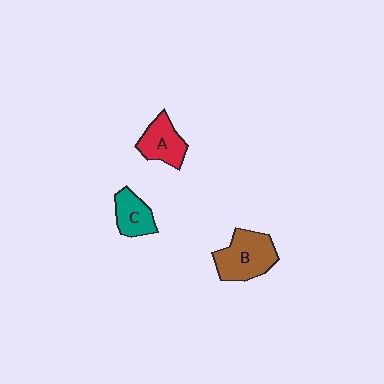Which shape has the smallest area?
Shape C (teal).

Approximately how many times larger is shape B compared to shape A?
Approximately 1.4 times.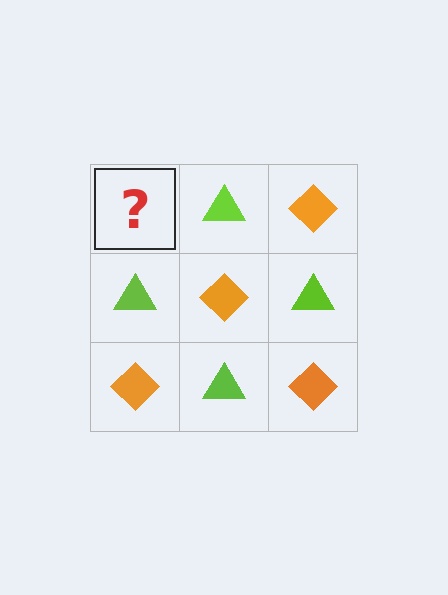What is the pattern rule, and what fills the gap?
The rule is that it alternates orange diamond and lime triangle in a checkerboard pattern. The gap should be filled with an orange diamond.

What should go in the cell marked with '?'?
The missing cell should contain an orange diamond.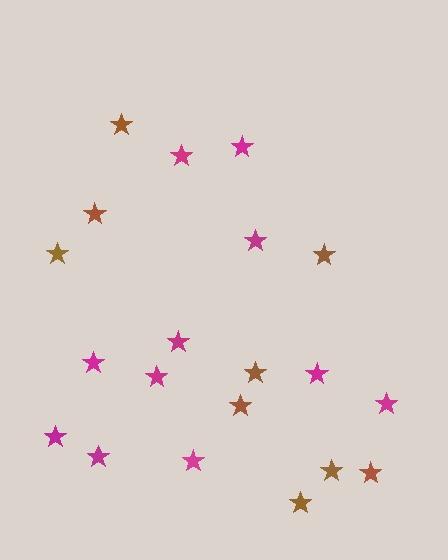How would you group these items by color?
There are 2 groups: one group of magenta stars (11) and one group of brown stars (9).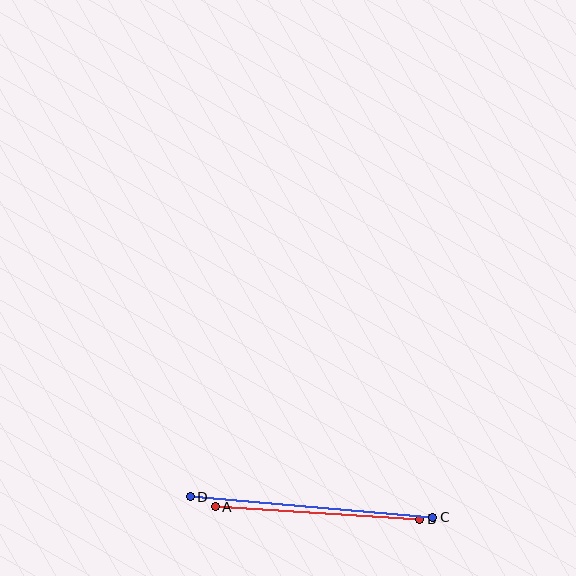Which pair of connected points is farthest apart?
Points C and D are farthest apart.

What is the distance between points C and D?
The distance is approximately 244 pixels.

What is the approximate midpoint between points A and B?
The midpoint is at approximately (318, 513) pixels.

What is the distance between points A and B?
The distance is approximately 205 pixels.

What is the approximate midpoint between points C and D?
The midpoint is at approximately (311, 507) pixels.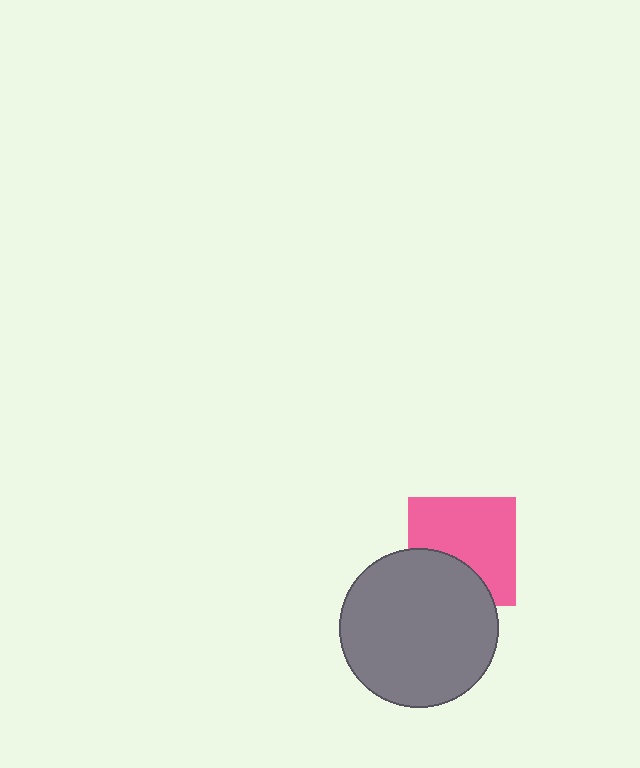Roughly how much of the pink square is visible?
Most of it is visible (roughly 67%).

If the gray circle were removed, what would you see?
You would see the complete pink square.